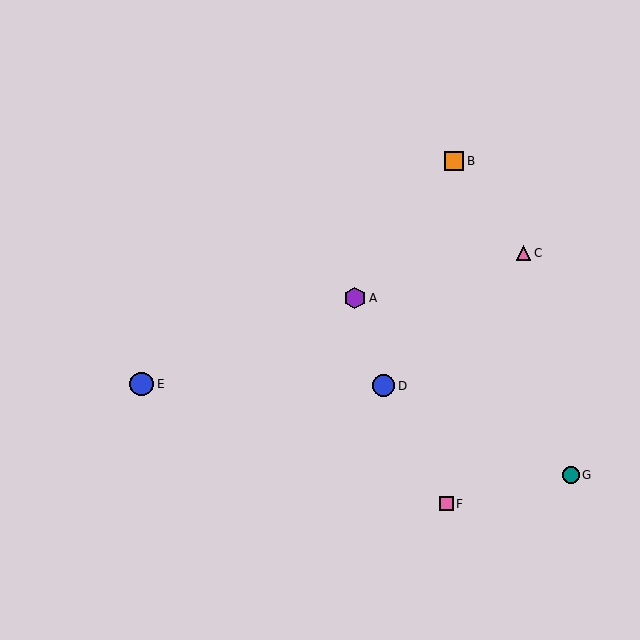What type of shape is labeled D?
Shape D is a blue circle.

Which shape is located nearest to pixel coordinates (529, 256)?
The pink triangle (labeled C) at (524, 253) is nearest to that location.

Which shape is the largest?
The blue circle (labeled E) is the largest.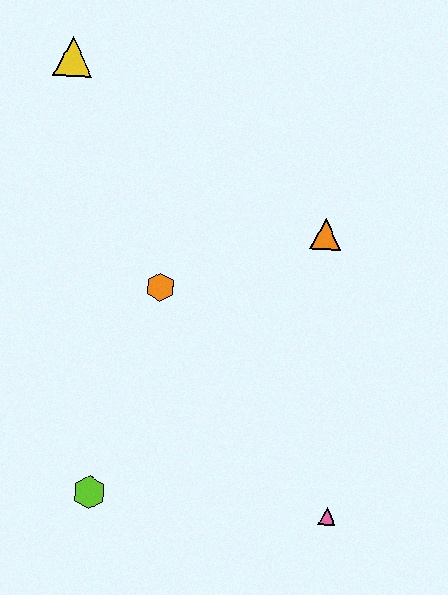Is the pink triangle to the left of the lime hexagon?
No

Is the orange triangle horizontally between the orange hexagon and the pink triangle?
Yes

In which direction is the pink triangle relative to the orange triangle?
The pink triangle is below the orange triangle.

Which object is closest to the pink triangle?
The lime hexagon is closest to the pink triangle.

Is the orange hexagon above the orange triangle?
No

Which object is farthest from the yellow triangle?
The pink triangle is farthest from the yellow triangle.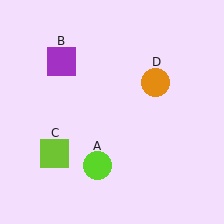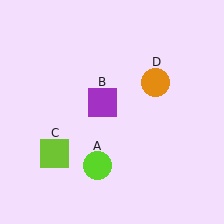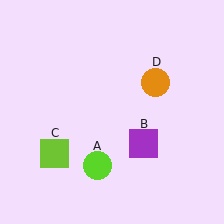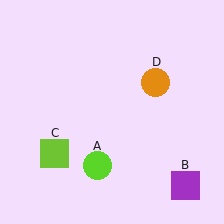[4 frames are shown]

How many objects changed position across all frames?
1 object changed position: purple square (object B).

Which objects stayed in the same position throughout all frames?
Lime circle (object A) and lime square (object C) and orange circle (object D) remained stationary.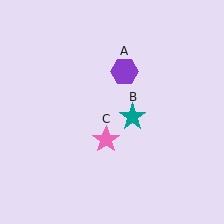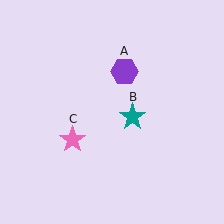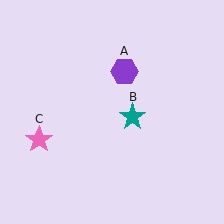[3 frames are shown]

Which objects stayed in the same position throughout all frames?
Purple hexagon (object A) and teal star (object B) remained stationary.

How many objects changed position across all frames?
1 object changed position: pink star (object C).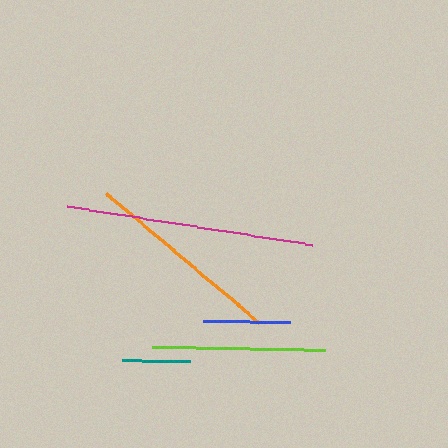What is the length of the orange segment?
The orange segment is approximately 201 pixels long.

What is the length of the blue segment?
The blue segment is approximately 87 pixels long.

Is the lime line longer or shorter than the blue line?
The lime line is longer than the blue line.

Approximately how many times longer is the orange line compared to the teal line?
The orange line is approximately 2.9 times the length of the teal line.